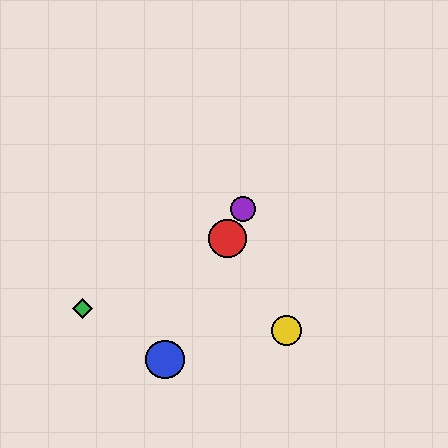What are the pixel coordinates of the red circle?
The red circle is at (227, 239).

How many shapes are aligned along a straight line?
3 shapes (the red circle, the blue circle, the purple circle) are aligned along a straight line.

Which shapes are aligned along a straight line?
The red circle, the blue circle, the purple circle are aligned along a straight line.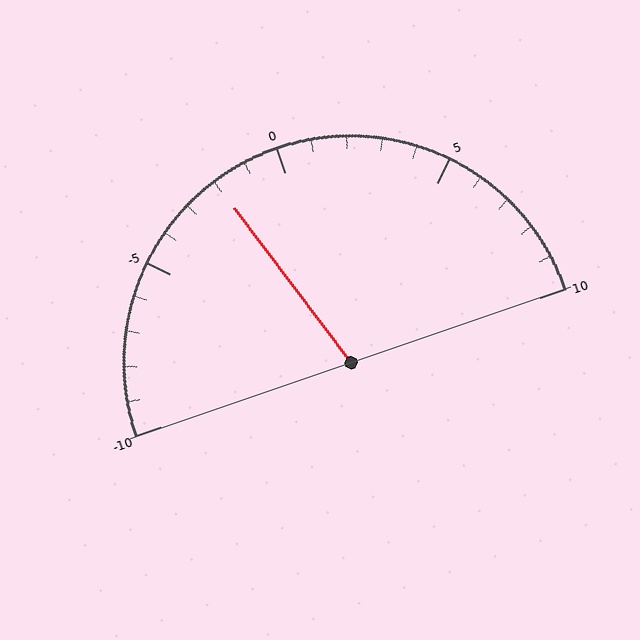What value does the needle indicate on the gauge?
The needle indicates approximately -2.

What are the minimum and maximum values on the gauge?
The gauge ranges from -10 to 10.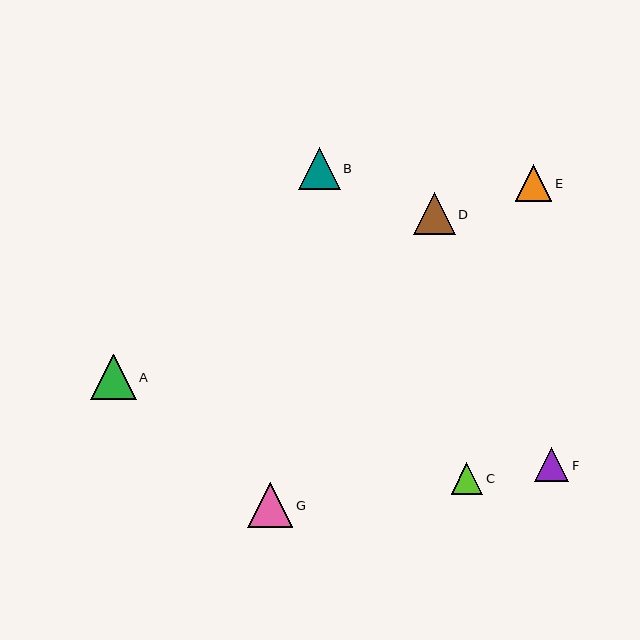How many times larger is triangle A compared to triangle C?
Triangle A is approximately 1.4 times the size of triangle C.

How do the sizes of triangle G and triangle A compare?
Triangle G and triangle A are approximately the same size.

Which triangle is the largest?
Triangle G is the largest with a size of approximately 46 pixels.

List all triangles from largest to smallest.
From largest to smallest: G, A, B, D, E, F, C.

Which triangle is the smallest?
Triangle C is the smallest with a size of approximately 32 pixels.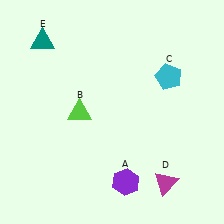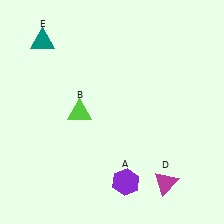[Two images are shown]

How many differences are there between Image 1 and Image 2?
There is 1 difference between the two images.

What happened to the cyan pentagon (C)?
The cyan pentagon (C) was removed in Image 2. It was in the top-right area of Image 1.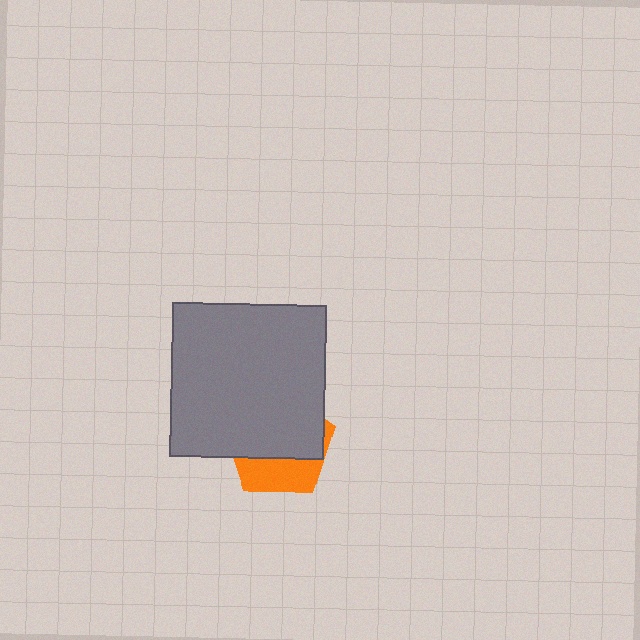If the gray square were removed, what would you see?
You would see the complete orange pentagon.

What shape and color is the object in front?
The object in front is a gray square.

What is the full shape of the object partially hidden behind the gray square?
The partially hidden object is an orange pentagon.